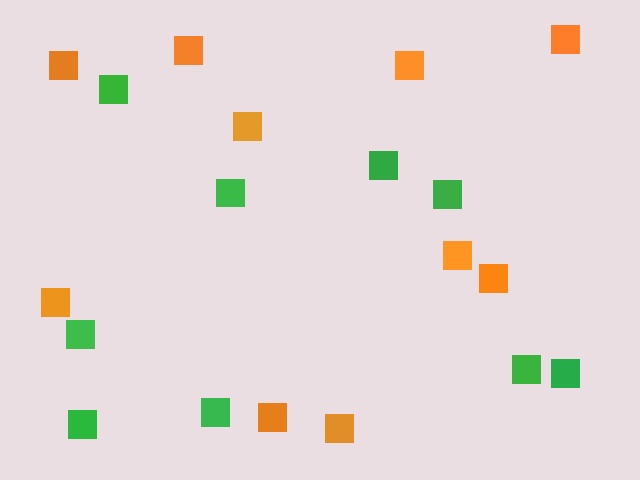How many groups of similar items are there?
There are 2 groups: one group of orange squares (10) and one group of green squares (9).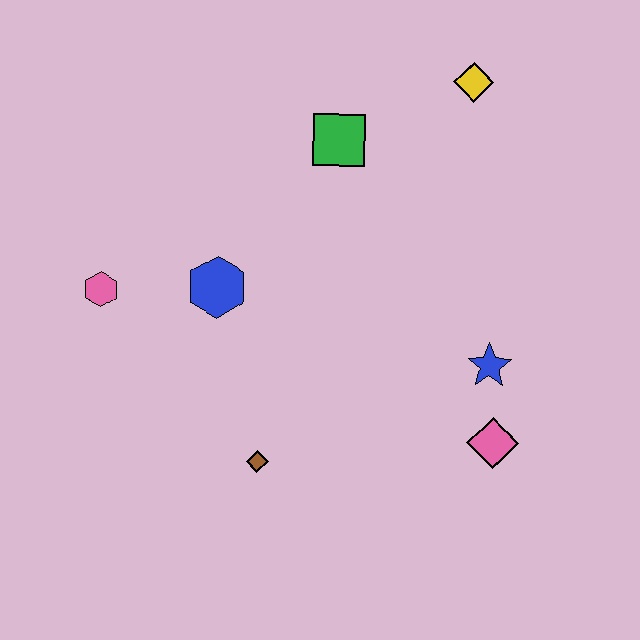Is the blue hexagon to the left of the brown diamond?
Yes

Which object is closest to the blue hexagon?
The pink hexagon is closest to the blue hexagon.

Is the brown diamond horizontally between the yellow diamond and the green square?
No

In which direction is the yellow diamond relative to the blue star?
The yellow diamond is above the blue star.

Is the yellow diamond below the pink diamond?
No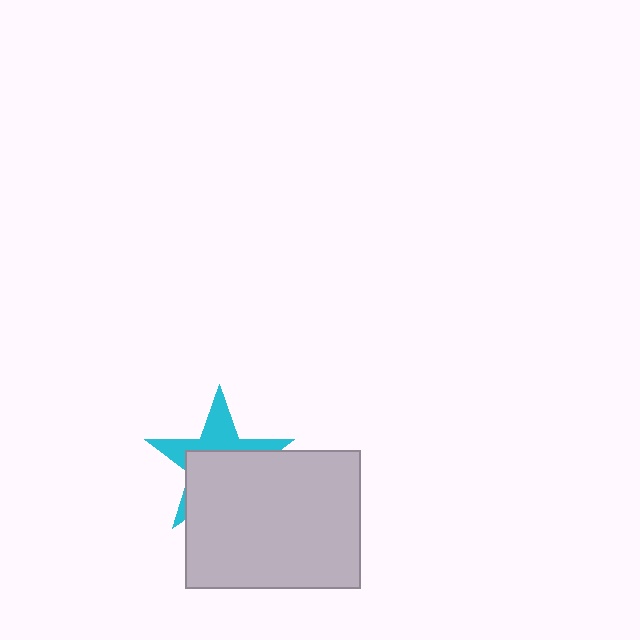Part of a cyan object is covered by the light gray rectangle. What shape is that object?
It is a star.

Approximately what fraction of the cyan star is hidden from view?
Roughly 59% of the cyan star is hidden behind the light gray rectangle.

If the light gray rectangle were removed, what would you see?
You would see the complete cyan star.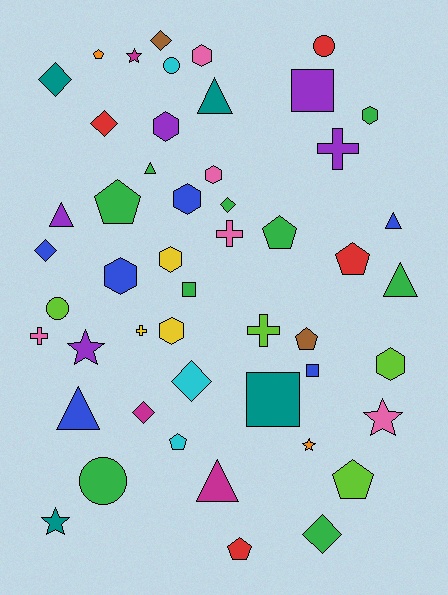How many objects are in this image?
There are 50 objects.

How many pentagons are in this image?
There are 8 pentagons.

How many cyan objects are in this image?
There are 3 cyan objects.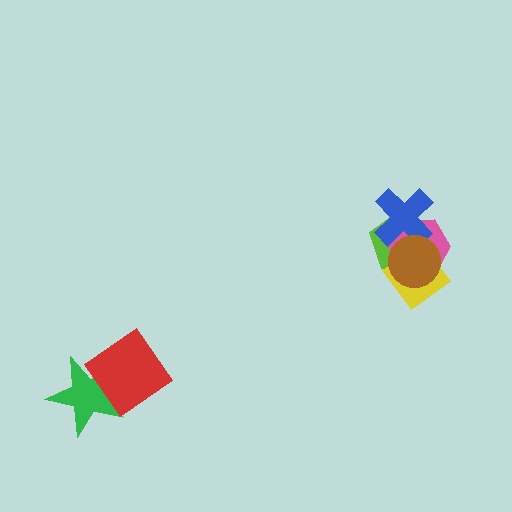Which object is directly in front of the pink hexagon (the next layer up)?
The blue cross is directly in front of the pink hexagon.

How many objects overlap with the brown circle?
4 objects overlap with the brown circle.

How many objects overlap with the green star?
1 object overlaps with the green star.